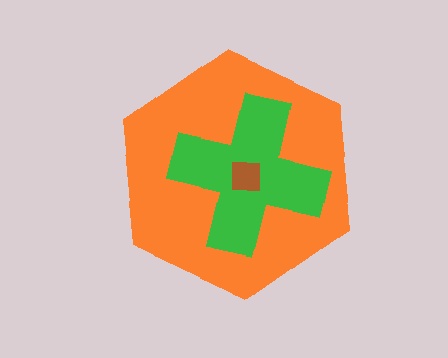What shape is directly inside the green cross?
The brown square.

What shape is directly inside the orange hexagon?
The green cross.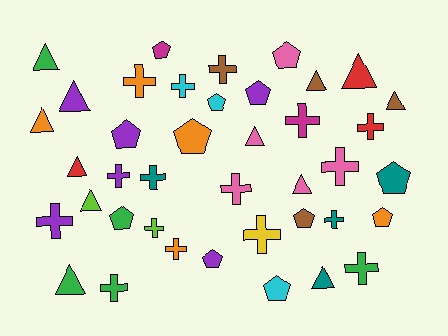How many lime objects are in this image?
There are 2 lime objects.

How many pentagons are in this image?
There are 12 pentagons.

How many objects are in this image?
There are 40 objects.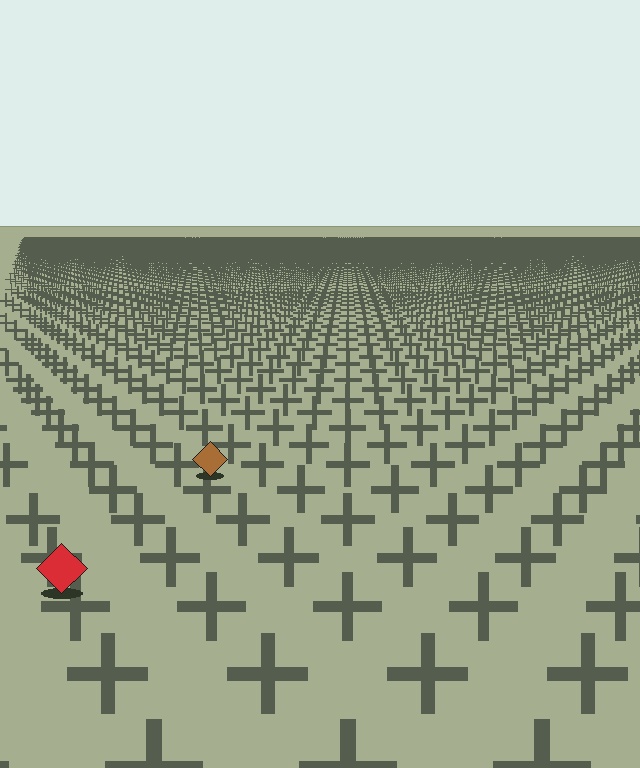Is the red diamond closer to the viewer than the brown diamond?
Yes. The red diamond is closer — you can tell from the texture gradient: the ground texture is coarser near it.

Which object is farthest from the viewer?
The brown diamond is farthest from the viewer. It appears smaller and the ground texture around it is denser.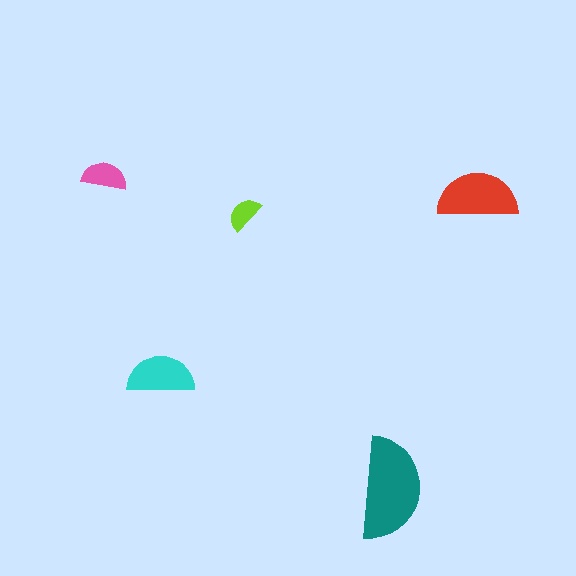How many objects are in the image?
There are 5 objects in the image.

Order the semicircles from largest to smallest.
the teal one, the red one, the cyan one, the pink one, the lime one.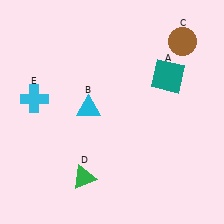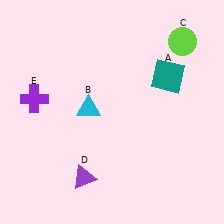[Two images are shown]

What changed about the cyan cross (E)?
In Image 1, E is cyan. In Image 2, it changed to purple.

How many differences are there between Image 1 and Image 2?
There are 3 differences between the two images.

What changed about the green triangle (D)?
In Image 1, D is green. In Image 2, it changed to purple.